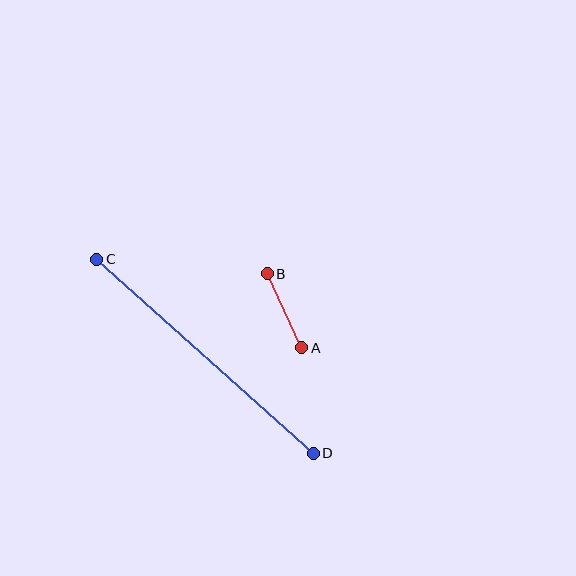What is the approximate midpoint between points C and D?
The midpoint is at approximately (205, 356) pixels.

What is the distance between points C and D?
The distance is approximately 291 pixels.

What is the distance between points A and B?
The distance is approximately 82 pixels.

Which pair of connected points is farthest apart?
Points C and D are farthest apart.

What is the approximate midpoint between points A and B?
The midpoint is at approximately (285, 311) pixels.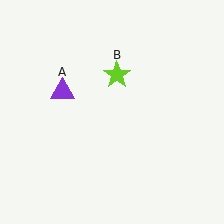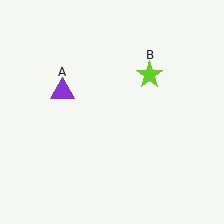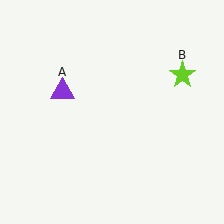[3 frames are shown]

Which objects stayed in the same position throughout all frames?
Purple triangle (object A) remained stationary.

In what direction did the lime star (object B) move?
The lime star (object B) moved right.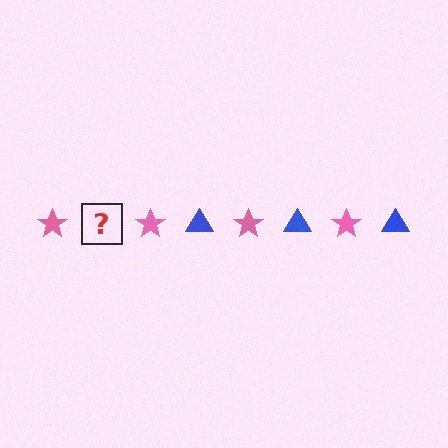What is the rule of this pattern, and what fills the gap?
The rule is that the pattern alternates between pink star and blue triangle. The gap should be filled with a blue triangle.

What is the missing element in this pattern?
The missing element is a blue triangle.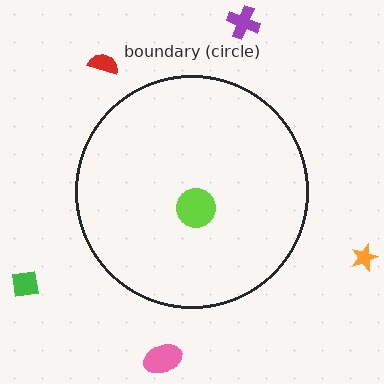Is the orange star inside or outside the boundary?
Outside.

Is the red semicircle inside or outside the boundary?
Outside.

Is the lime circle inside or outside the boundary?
Inside.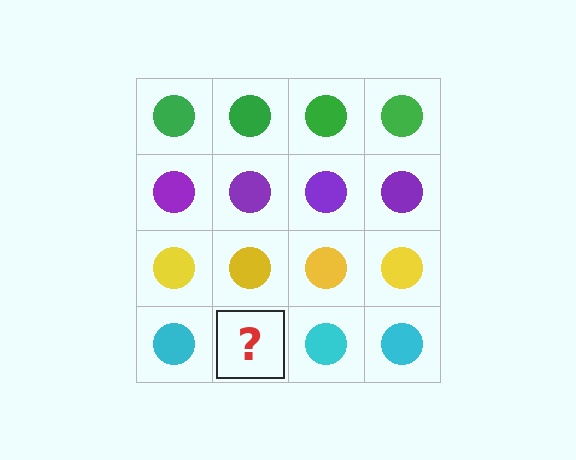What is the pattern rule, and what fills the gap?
The rule is that each row has a consistent color. The gap should be filled with a cyan circle.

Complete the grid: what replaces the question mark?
The question mark should be replaced with a cyan circle.